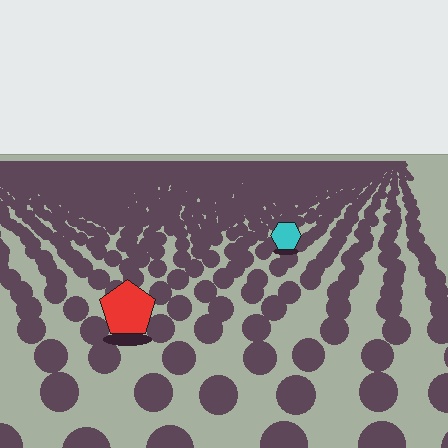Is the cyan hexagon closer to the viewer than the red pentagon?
No. The red pentagon is closer — you can tell from the texture gradient: the ground texture is coarser near it.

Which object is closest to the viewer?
The red pentagon is closest. The texture marks near it are larger and more spread out.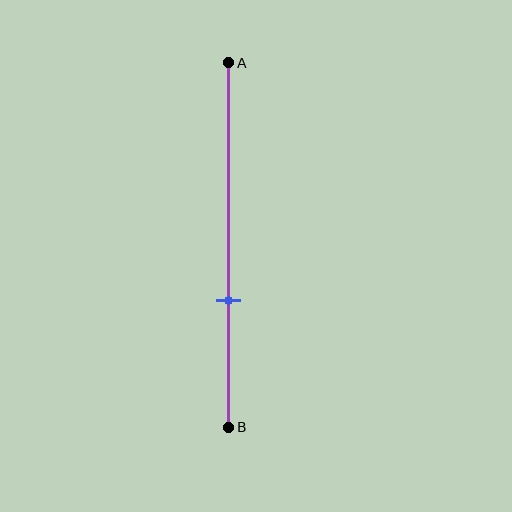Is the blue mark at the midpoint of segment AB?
No, the mark is at about 65% from A, not at the 50% midpoint.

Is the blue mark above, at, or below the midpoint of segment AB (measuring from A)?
The blue mark is below the midpoint of segment AB.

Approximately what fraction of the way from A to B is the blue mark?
The blue mark is approximately 65% of the way from A to B.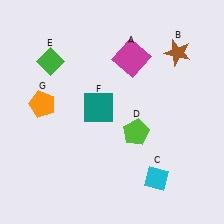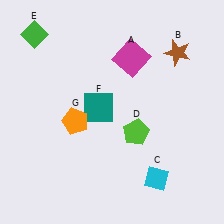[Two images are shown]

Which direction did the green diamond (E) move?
The green diamond (E) moved up.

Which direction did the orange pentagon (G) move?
The orange pentagon (G) moved right.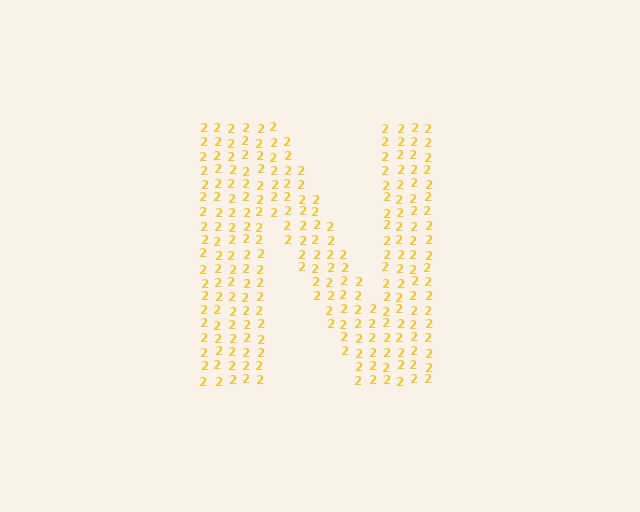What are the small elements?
The small elements are digit 2's.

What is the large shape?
The large shape is the letter N.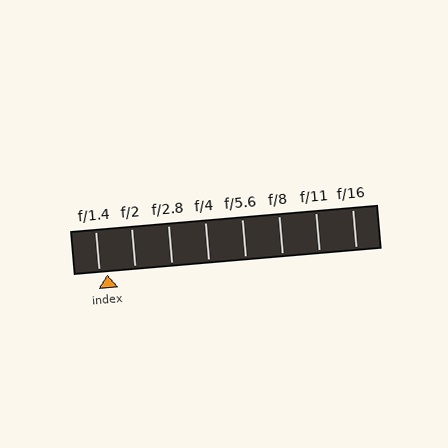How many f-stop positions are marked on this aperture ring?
There are 8 f-stop positions marked.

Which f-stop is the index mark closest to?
The index mark is closest to f/1.4.